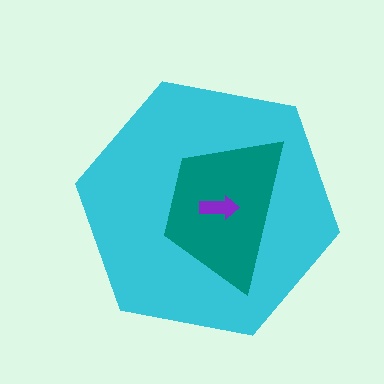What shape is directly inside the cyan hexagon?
The teal trapezoid.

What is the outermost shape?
The cyan hexagon.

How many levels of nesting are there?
3.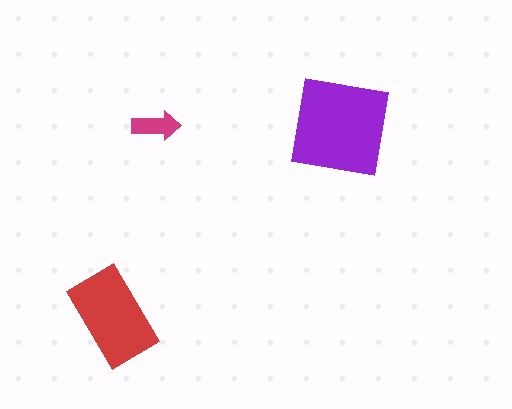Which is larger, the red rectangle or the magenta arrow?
The red rectangle.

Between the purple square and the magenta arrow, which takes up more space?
The purple square.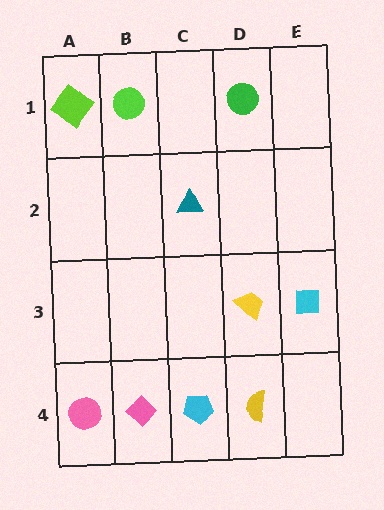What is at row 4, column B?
A pink diamond.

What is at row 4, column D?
A yellow semicircle.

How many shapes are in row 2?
1 shape.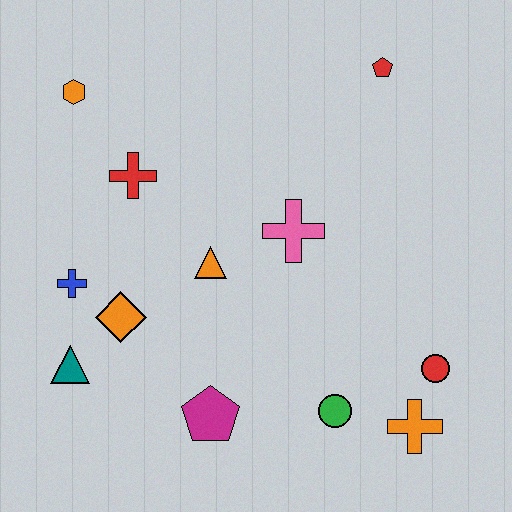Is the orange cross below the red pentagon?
Yes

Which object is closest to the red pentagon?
The pink cross is closest to the red pentagon.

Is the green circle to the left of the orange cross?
Yes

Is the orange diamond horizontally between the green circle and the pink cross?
No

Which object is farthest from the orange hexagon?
The orange cross is farthest from the orange hexagon.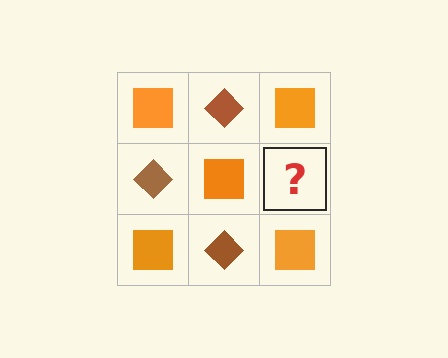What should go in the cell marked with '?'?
The missing cell should contain a brown diamond.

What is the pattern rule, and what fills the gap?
The rule is that it alternates orange square and brown diamond in a checkerboard pattern. The gap should be filled with a brown diamond.